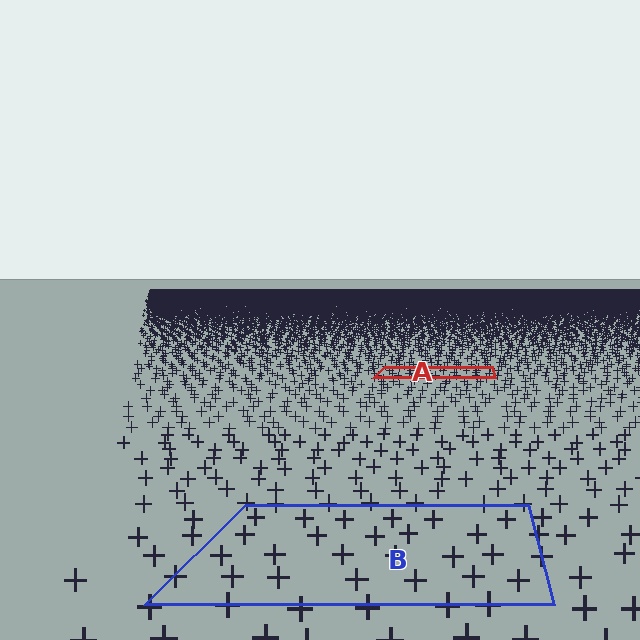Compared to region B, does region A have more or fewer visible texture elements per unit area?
Region A has more texture elements per unit area — they are packed more densely because it is farther away.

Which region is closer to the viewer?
Region B is closer. The texture elements there are larger and more spread out.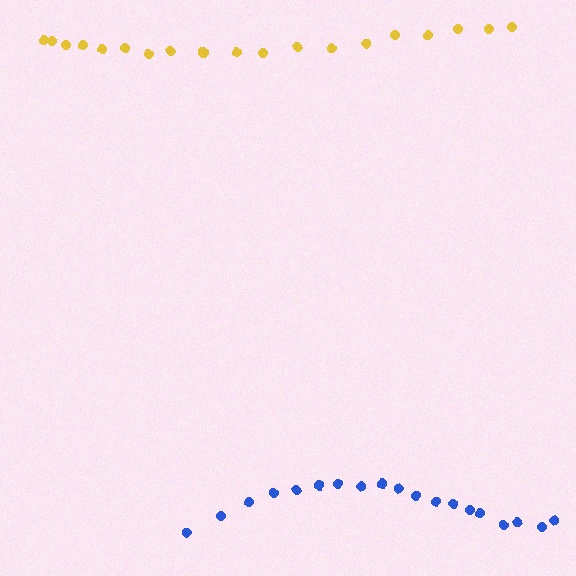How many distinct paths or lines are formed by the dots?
There are 2 distinct paths.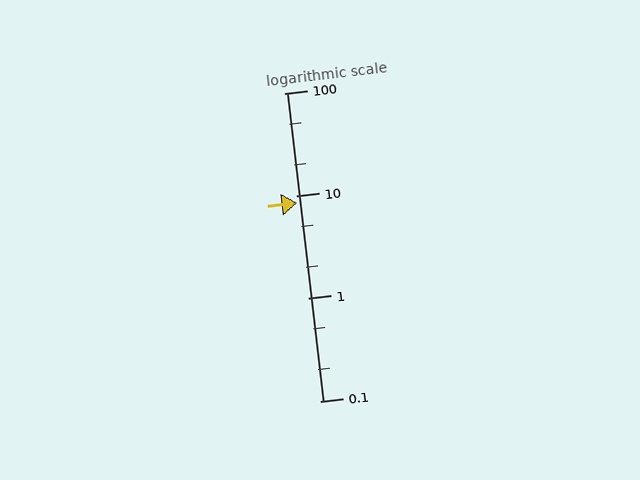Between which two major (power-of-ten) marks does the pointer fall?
The pointer is between 1 and 10.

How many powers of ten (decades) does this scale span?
The scale spans 3 decades, from 0.1 to 100.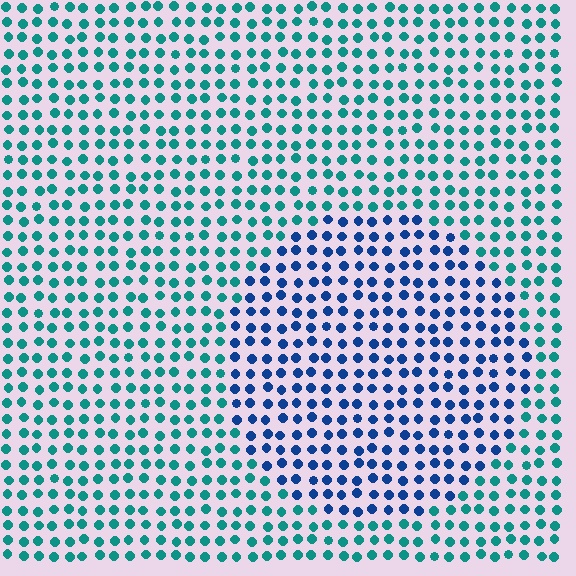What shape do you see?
I see a circle.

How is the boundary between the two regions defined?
The boundary is defined purely by a slight shift in hue (about 44 degrees). Spacing, size, and orientation are identical on both sides.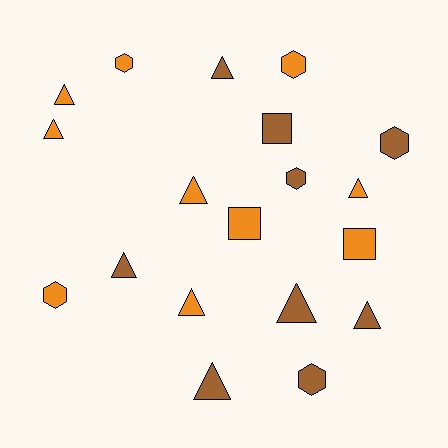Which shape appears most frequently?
Triangle, with 10 objects.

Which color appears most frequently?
Orange, with 10 objects.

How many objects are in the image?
There are 19 objects.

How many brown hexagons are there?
There are 3 brown hexagons.